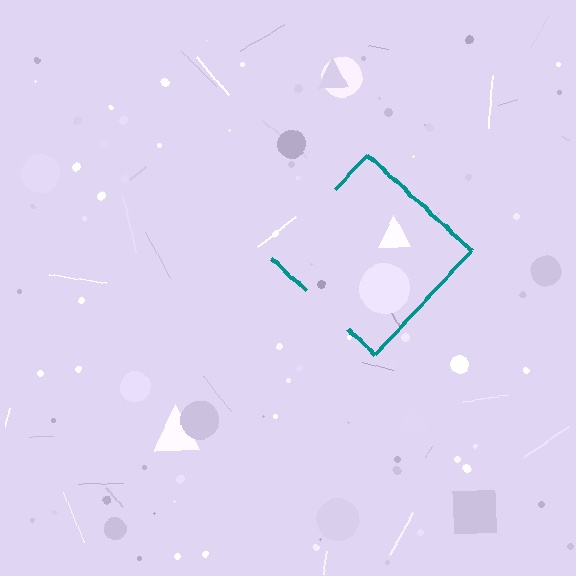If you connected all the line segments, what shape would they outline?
They would outline a diamond.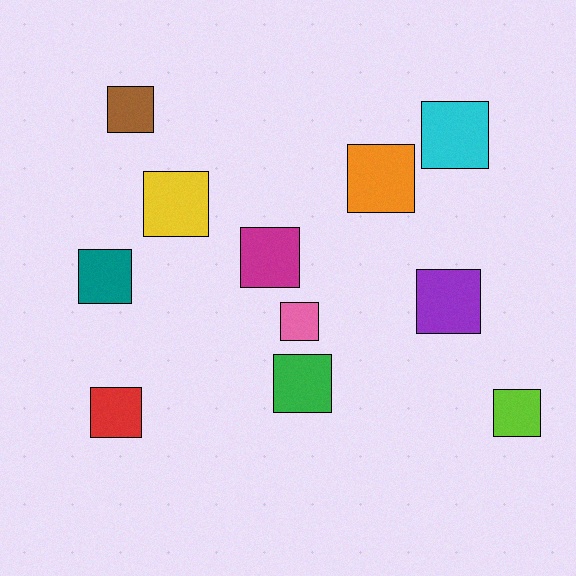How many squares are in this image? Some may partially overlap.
There are 11 squares.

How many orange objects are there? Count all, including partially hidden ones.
There is 1 orange object.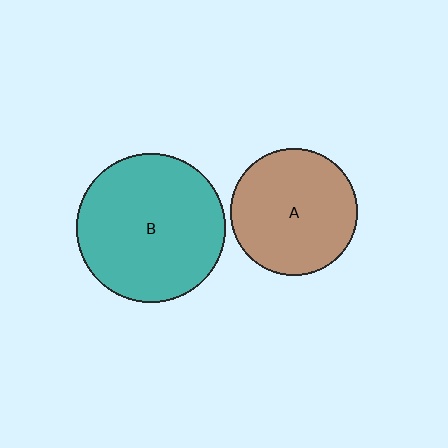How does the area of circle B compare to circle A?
Approximately 1.4 times.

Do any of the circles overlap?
No, none of the circles overlap.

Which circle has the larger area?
Circle B (teal).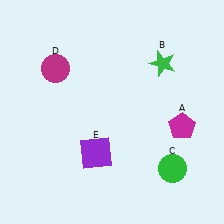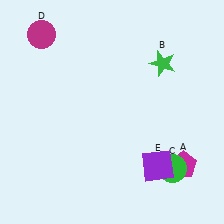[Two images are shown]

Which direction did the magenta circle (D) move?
The magenta circle (D) moved up.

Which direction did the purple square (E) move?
The purple square (E) moved right.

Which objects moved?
The objects that moved are: the magenta pentagon (A), the magenta circle (D), the purple square (E).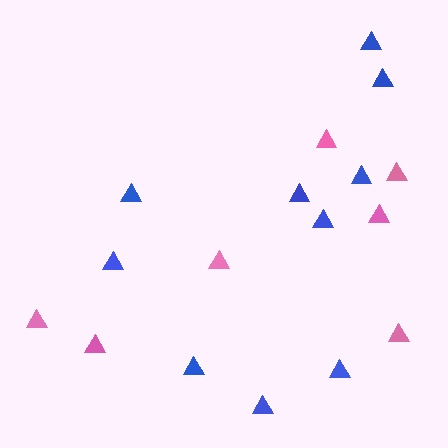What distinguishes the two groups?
There are 2 groups: one group of pink triangles (7) and one group of blue triangles (10).